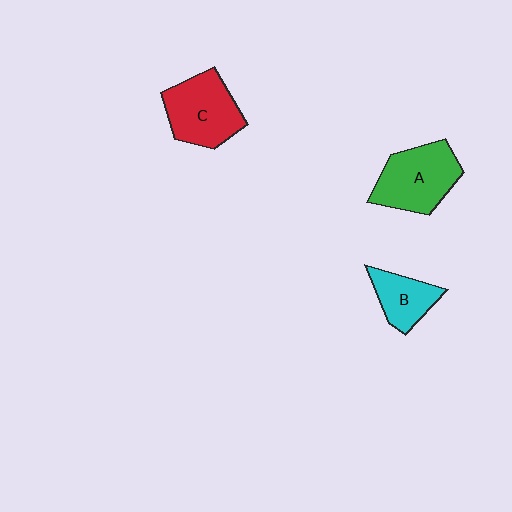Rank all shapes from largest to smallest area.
From largest to smallest: A (green), C (red), B (cyan).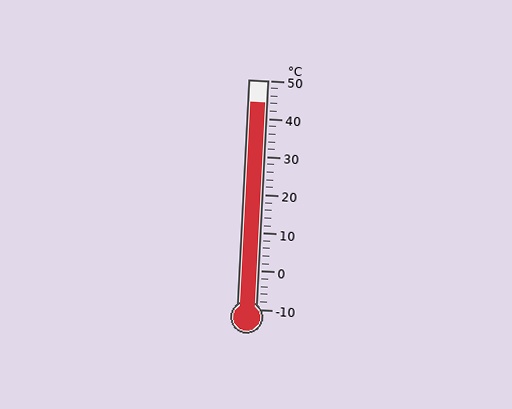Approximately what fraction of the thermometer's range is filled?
The thermometer is filled to approximately 90% of its range.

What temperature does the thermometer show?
The thermometer shows approximately 44°C.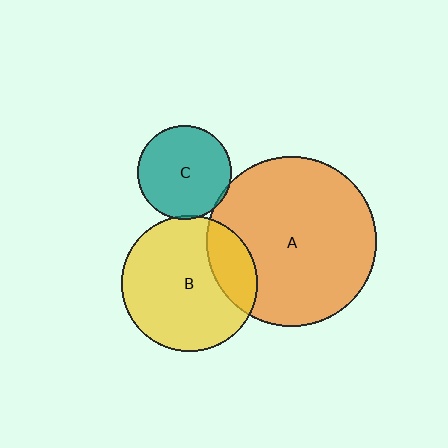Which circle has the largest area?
Circle A (orange).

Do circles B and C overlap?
Yes.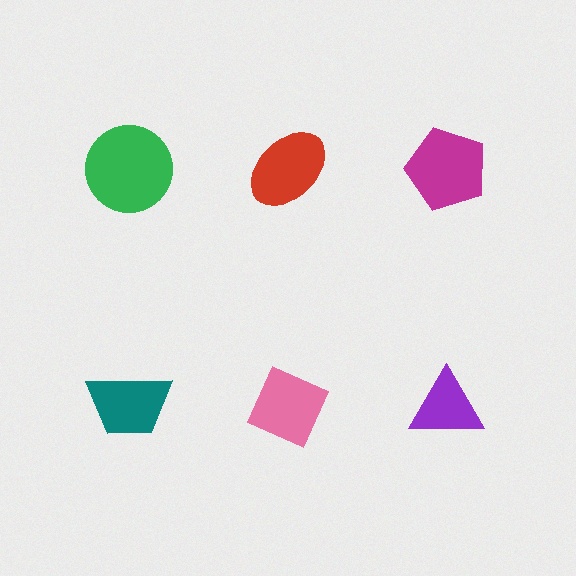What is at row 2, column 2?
A pink diamond.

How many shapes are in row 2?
3 shapes.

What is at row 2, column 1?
A teal trapezoid.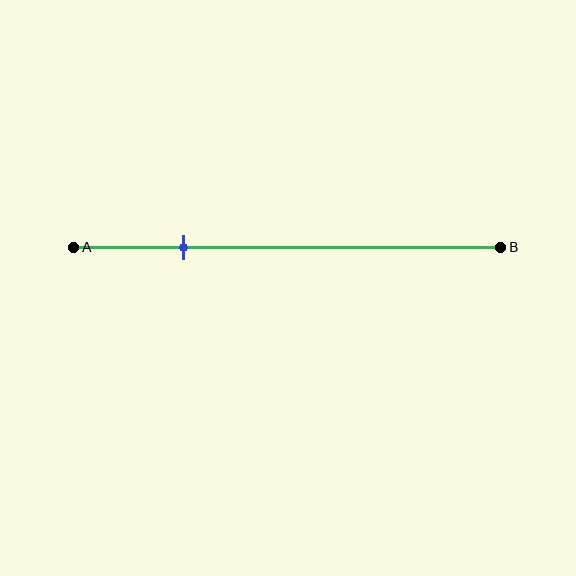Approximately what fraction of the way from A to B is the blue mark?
The blue mark is approximately 25% of the way from A to B.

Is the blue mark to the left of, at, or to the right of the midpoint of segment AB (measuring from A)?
The blue mark is to the left of the midpoint of segment AB.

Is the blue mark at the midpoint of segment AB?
No, the mark is at about 25% from A, not at the 50% midpoint.